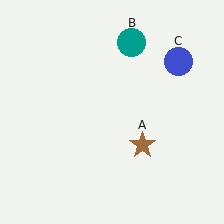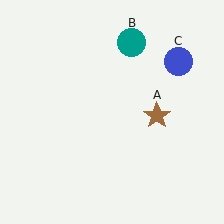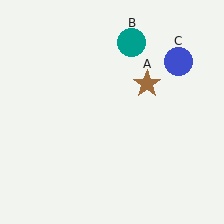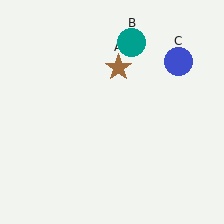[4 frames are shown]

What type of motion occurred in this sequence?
The brown star (object A) rotated counterclockwise around the center of the scene.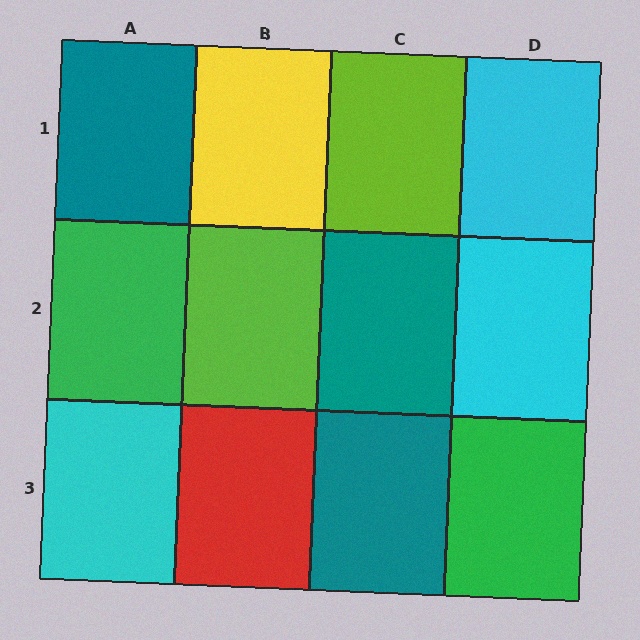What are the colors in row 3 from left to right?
Cyan, red, teal, green.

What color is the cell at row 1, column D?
Cyan.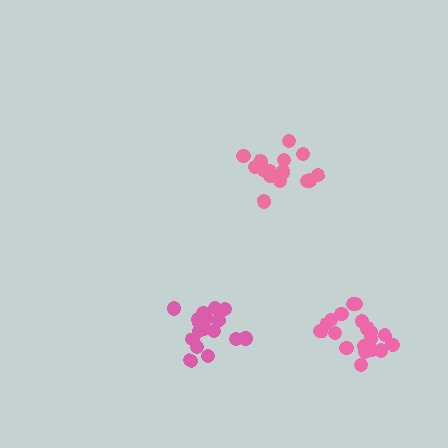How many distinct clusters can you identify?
There are 3 distinct clusters.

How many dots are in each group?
Group 1: 19 dots, Group 2: 16 dots, Group 3: 17 dots (52 total).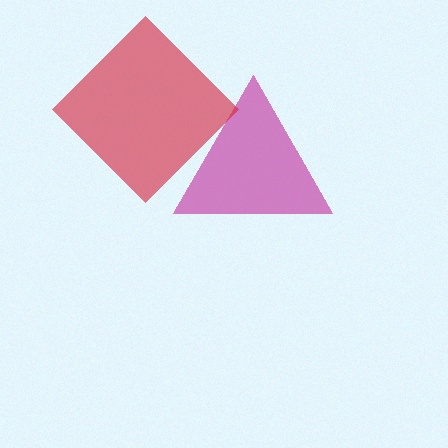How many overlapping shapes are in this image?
There are 2 overlapping shapes in the image.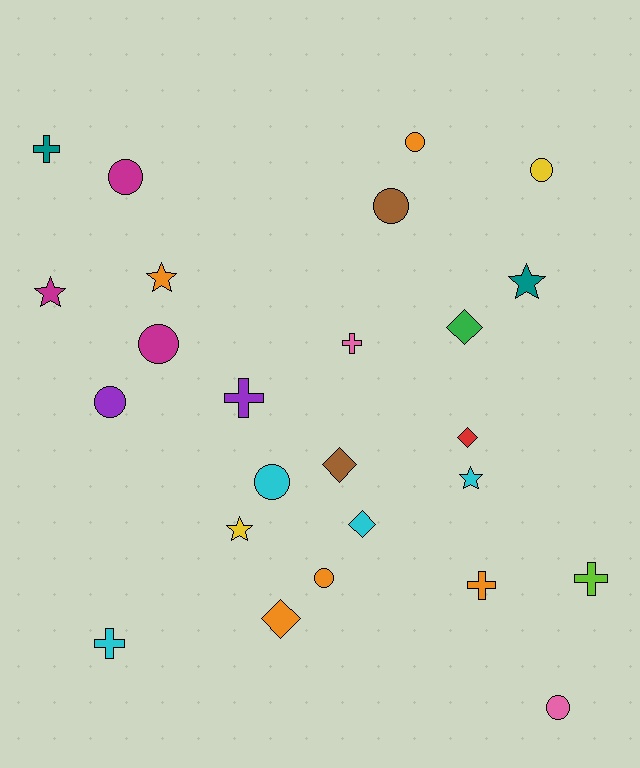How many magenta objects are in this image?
There are 3 magenta objects.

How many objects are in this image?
There are 25 objects.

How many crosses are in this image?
There are 6 crosses.